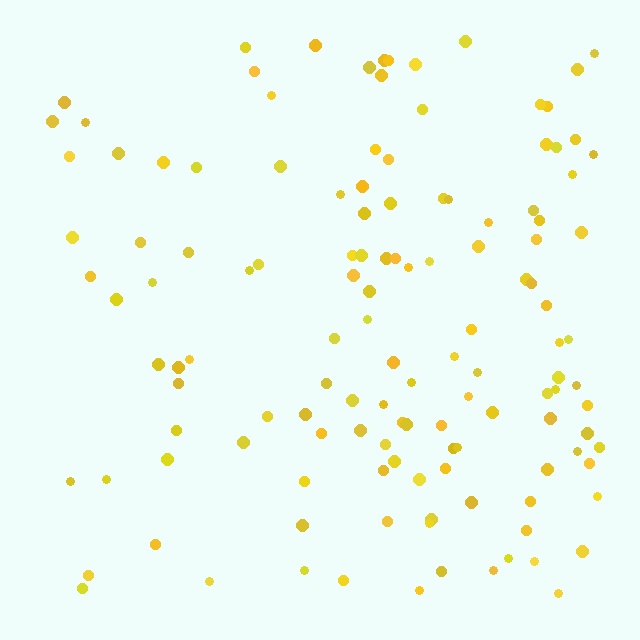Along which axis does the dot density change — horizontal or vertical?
Horizontal.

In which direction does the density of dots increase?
From left to right, with the right side densest.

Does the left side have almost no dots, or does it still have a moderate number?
Still a moderate number, just noticeably fewer than the right.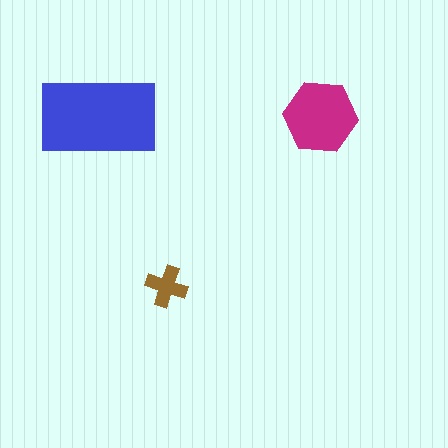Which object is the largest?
The blue rectangle.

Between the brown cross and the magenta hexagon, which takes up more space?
The magenta hexagon.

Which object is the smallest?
The brown cross.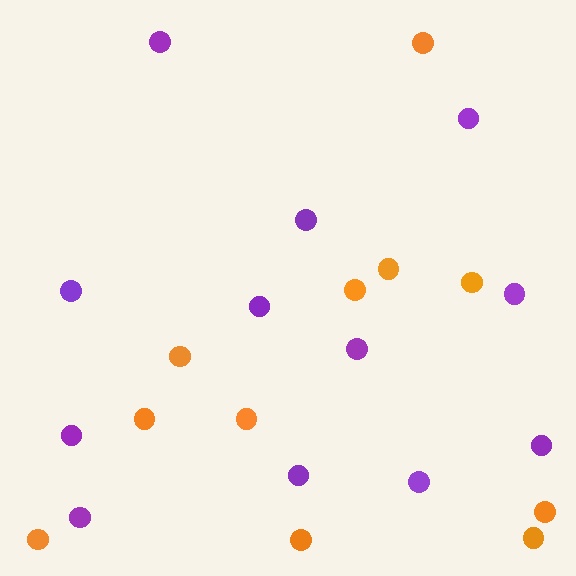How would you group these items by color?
There are 2 groups: one group of orange circles (11) and one group of purple circles (12).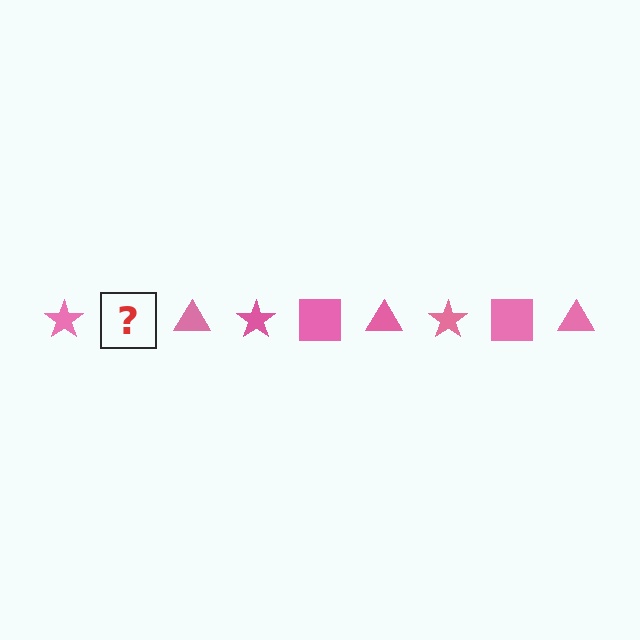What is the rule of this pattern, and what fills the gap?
The rule is that the pattern cycles through star, square, triangle shapes in pink. The gap should be filled with a pink square.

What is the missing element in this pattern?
The missing element is a pink square.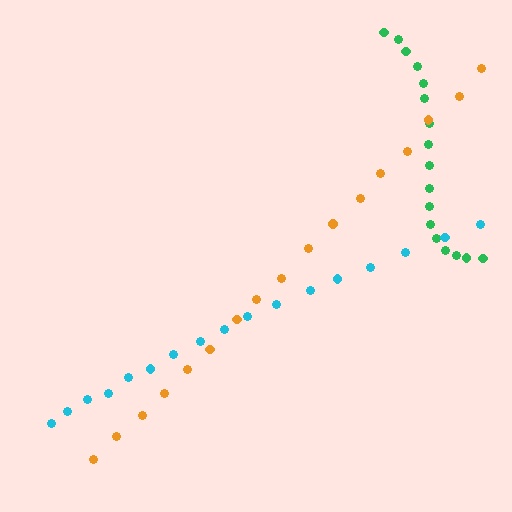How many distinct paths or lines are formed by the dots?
There are 3 distinct paths.